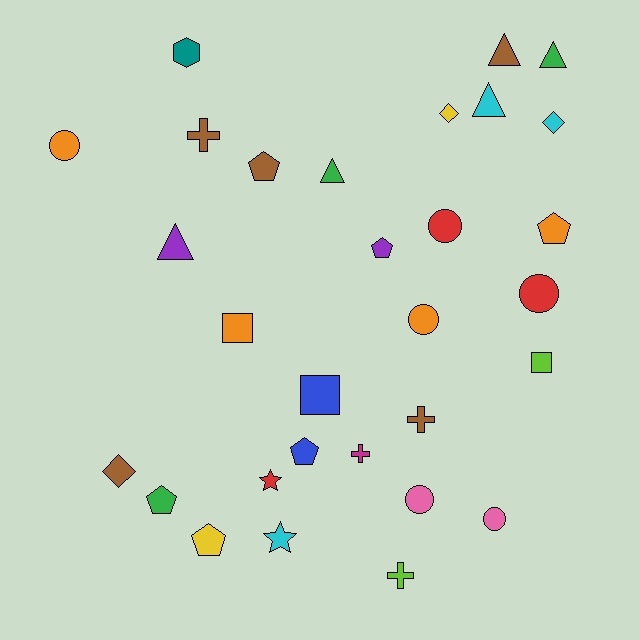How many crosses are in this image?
There are 4 crosses.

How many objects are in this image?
There are 30 objects.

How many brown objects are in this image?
There are 5 brown objects.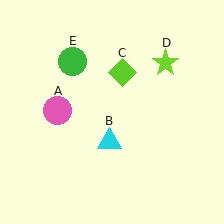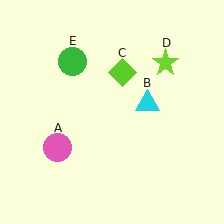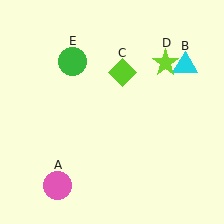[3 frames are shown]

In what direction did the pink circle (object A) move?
The pink circle (object A) moved down.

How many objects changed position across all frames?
2 objects changed position: pink circle (object A), cyan triangle (object B).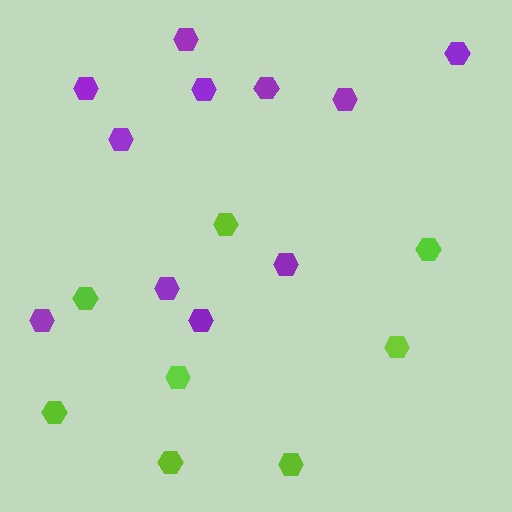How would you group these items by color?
There are 2 groups: one group of purple hexagons (11) and one group of lime hexagons (8).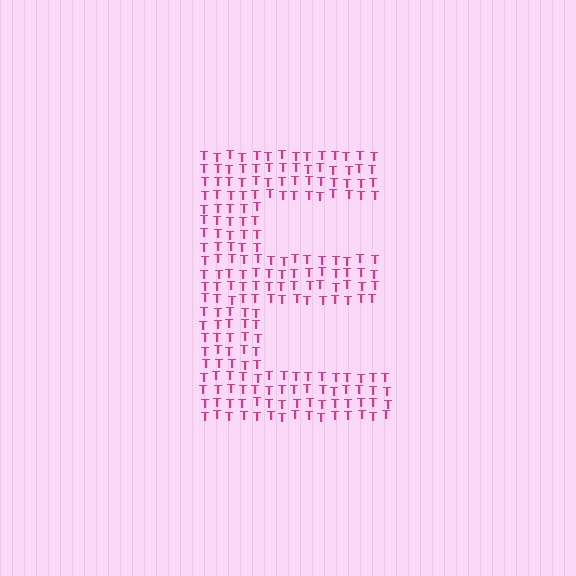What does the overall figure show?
The overall figure shows the letter E.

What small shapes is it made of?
It is made of small letter T's.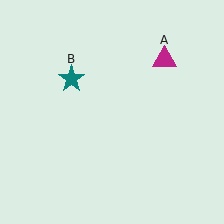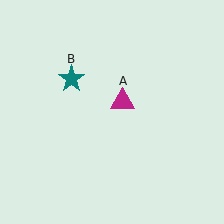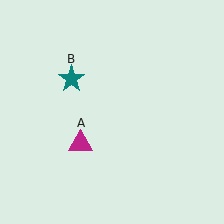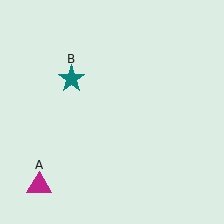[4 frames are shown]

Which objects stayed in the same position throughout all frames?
Teal star (object B) remained stationary.